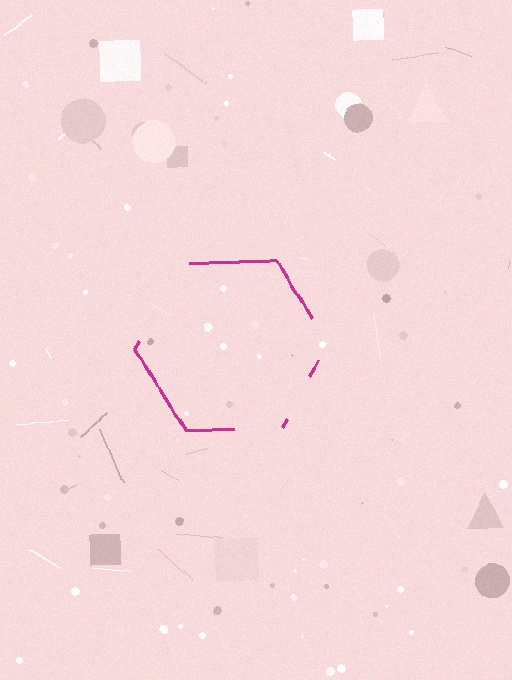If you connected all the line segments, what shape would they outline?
They would outline a hexagon.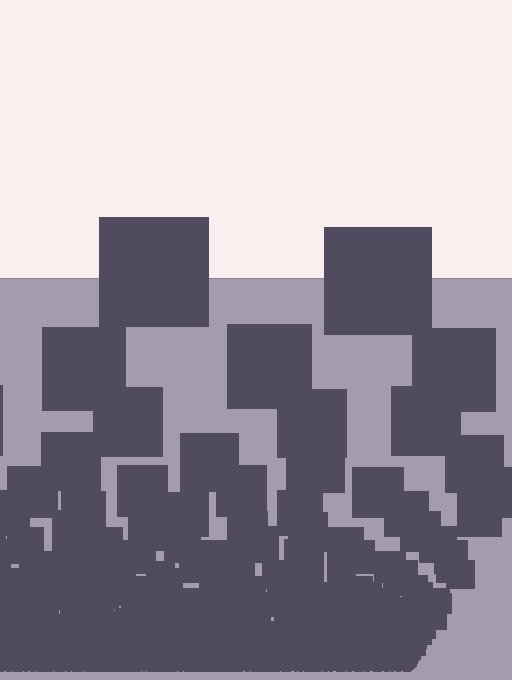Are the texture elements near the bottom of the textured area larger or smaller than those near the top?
Smaller. The gradient is inverted — elements near the bottom are smaller and denser.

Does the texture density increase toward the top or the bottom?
Density increases toward the bottom.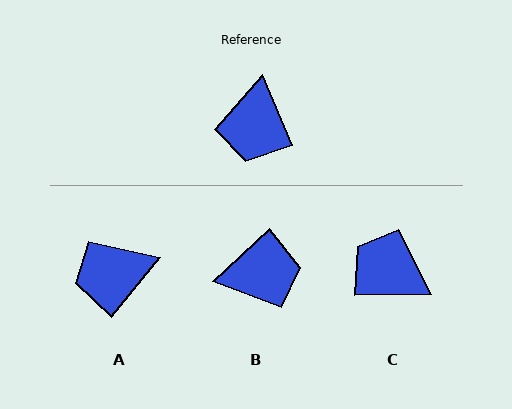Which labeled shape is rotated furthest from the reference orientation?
C, about 112 degrees away.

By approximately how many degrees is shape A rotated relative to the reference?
Approximately 61 degrees clockwise.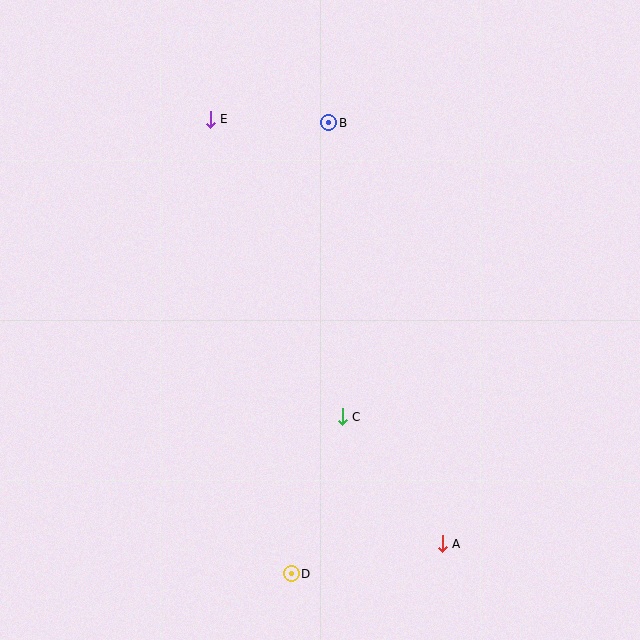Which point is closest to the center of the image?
Point C at (342, 417) is closest to the center.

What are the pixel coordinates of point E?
Point E is at (210, 119).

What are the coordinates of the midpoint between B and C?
The midpoint between B and C is at (335, 270).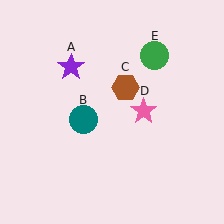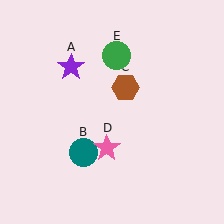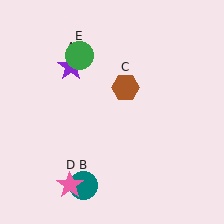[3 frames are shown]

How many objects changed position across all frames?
3 objects changed position: teal circle (object B), pink star (object D), green circle (object E).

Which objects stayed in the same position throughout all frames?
Purple star (object A) and brown hexagon (object C) remained stationary.